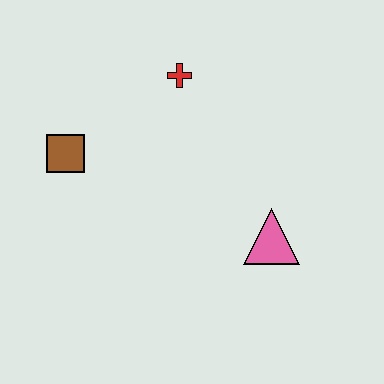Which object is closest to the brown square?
The red cross is closest to the brown square.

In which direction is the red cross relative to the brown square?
The red cross is to the right of the brown square.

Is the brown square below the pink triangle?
No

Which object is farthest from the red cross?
The pink triangle is farthest from the red cross.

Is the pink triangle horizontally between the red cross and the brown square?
No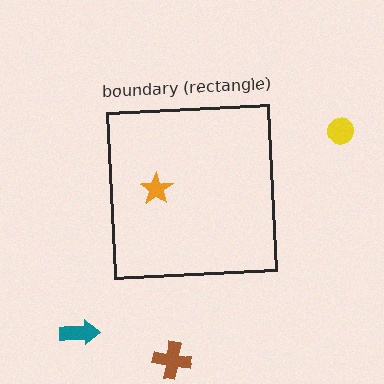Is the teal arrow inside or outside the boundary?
Outside.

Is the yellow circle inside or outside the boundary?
Outside.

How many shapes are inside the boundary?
1 inside, 3 outside.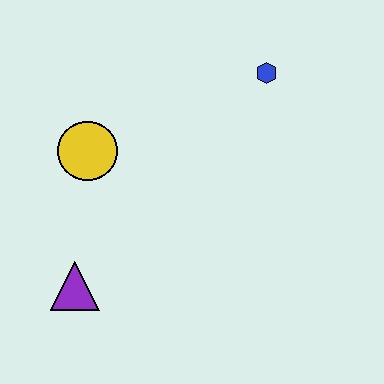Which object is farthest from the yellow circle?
The blue hexagon is farthest from the yellow circle.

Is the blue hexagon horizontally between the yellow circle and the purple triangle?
No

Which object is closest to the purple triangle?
The yellow circle is closest to the purple triangle.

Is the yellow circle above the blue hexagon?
No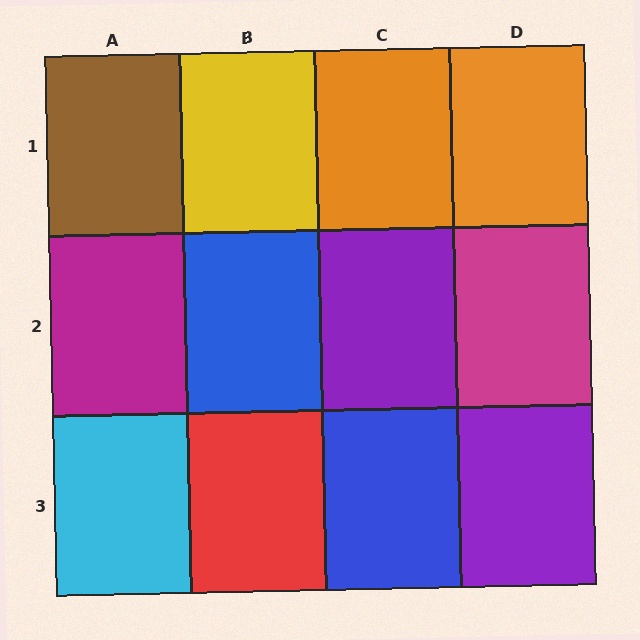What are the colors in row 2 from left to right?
Magenta, blue, purple, magenta.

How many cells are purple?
2 cells are purple.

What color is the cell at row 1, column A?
Brown.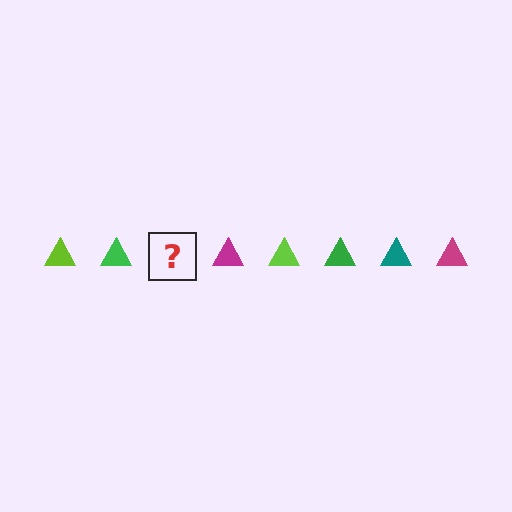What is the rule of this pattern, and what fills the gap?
The rule is that the pattern cycles through lime, green, teal, magenta triangles. The gap should be filled with a teal triangle.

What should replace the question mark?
The question mark should be replaced with a teal triangle.